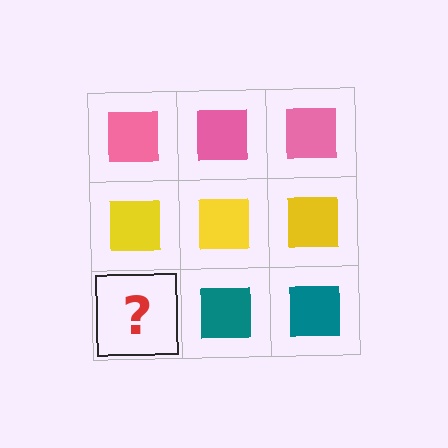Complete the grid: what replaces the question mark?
The question mark should be replaced with a teal square.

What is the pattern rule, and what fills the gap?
The rule is that each row has a consistent color. The gap should be filled with a teal square.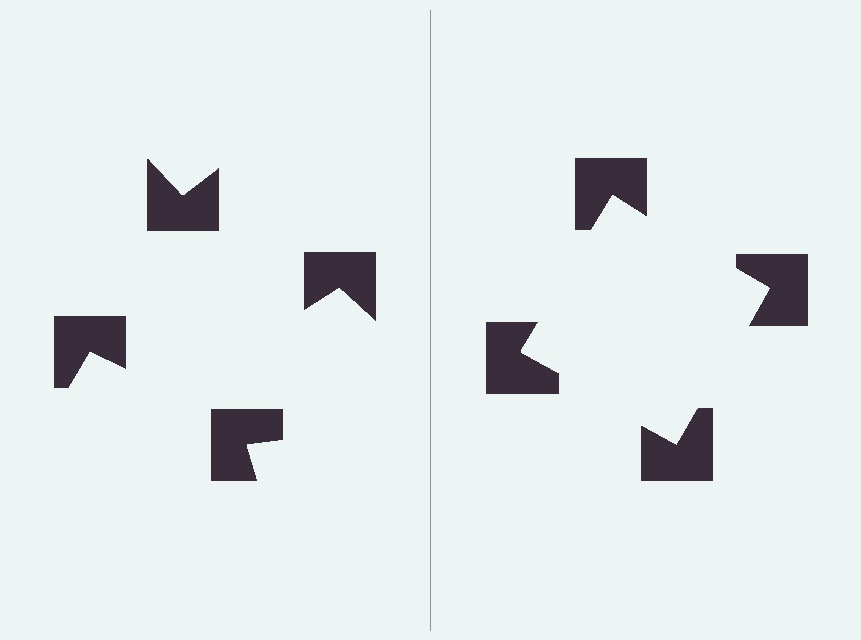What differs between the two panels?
The notched squares are positioned identically on both sides; only the wedge orientations differ. On the right they align to a square; on the left they are misaligned.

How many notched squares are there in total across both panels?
8 — 4 on each side.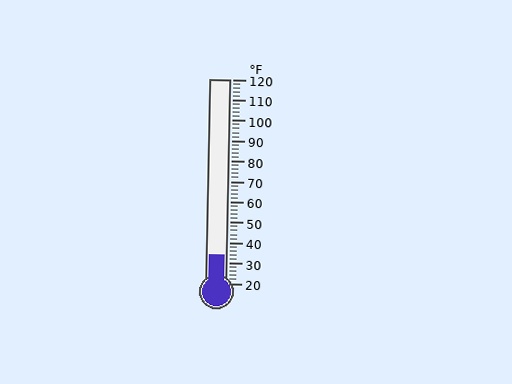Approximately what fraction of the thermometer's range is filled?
The thermometer is filled to approximately 15% of its range.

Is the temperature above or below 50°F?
The temperature is below 50°F.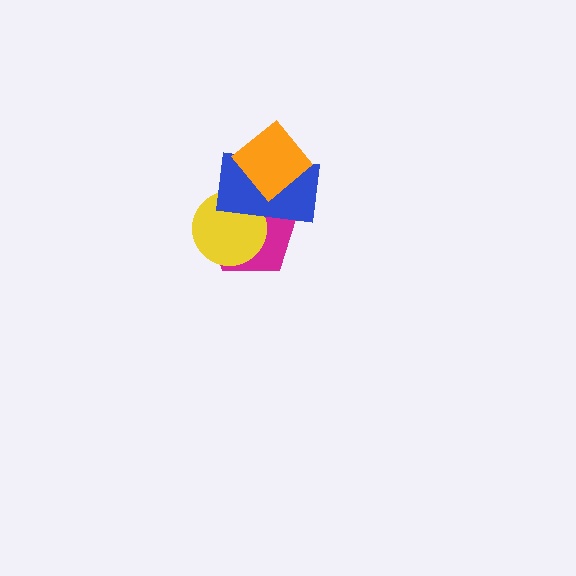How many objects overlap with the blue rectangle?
3 objects overlap with the blue rectangle.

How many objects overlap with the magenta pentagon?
2 objects overlap with the magenta pentagon.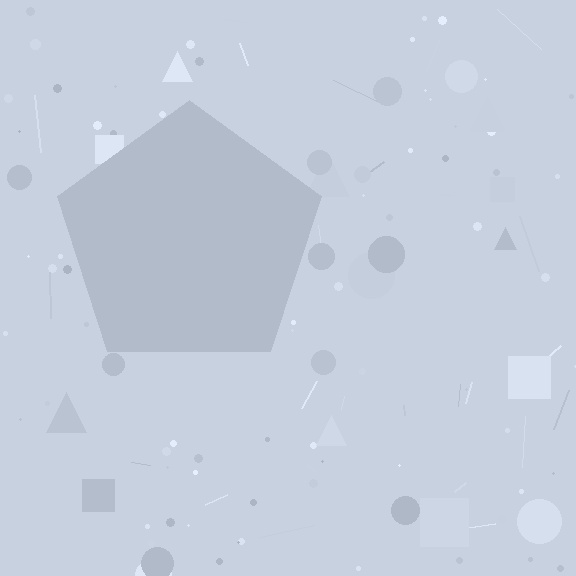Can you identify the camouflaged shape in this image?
The camouflaged shape is a pentagon.